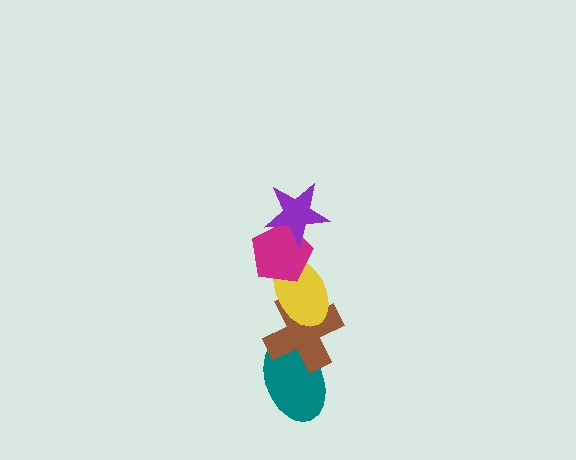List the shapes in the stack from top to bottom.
From top to bottom: the purple star, the magenta pentagon, the yellow ellipse, the brown cross, the teal ellipse.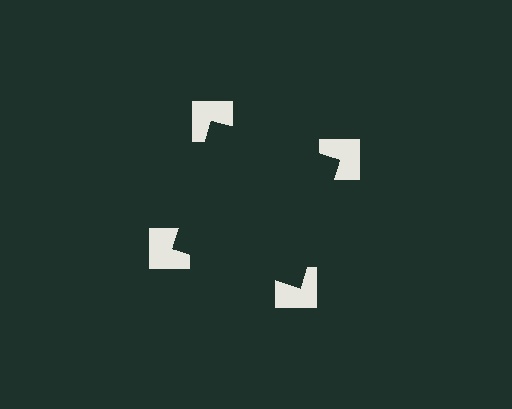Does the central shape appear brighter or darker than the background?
It typically appears slightly darker than the background, even though no actual brightness change is drawn.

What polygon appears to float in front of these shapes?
An illusory square — its edges are inferred from the aligned wedge cuts in the notched squares, not physically drawn.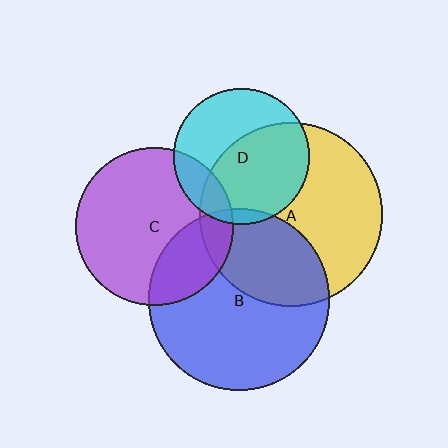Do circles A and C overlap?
Yes.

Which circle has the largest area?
Circle A (yellow).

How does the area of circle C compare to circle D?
Approximately 1.4 times.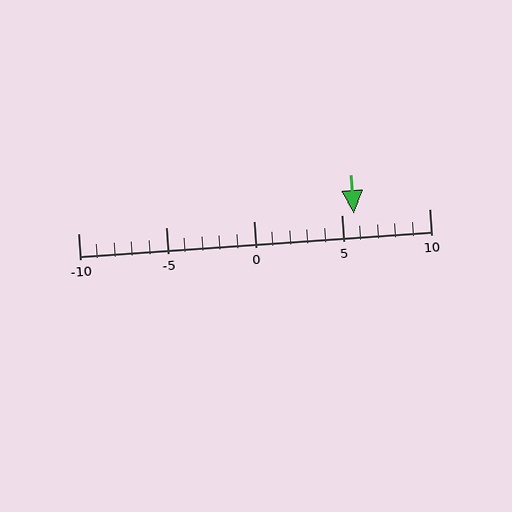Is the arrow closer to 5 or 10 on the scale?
The arrow is closer to 5.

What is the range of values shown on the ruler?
The ruler shows values from -10 to 10.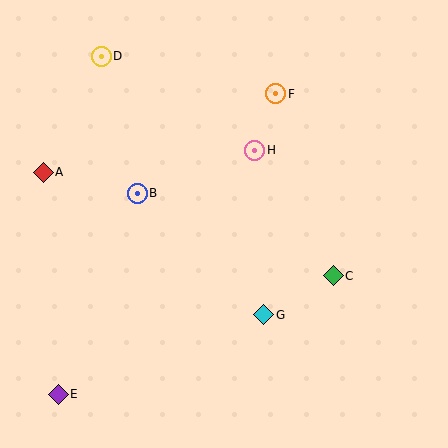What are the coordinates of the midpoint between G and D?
The midpoint between G and D is at (183, 186).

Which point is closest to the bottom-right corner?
Point C is closest to the bottom-right corner.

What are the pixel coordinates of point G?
Point G is at (264, 315).